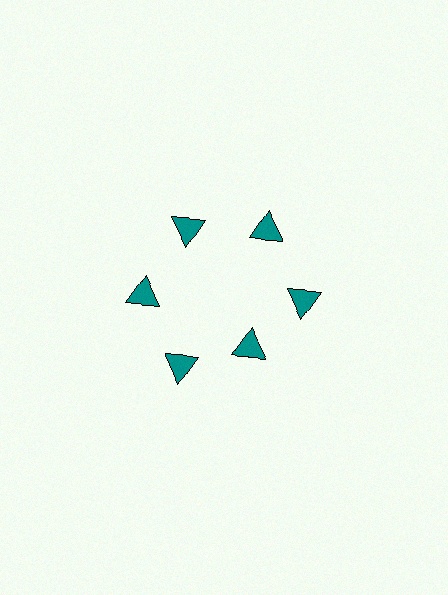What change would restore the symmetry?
The symmetry would be restored by moving it outward, back onto the ring so that all 6 triangles sit at equal angles and equal distance from the center.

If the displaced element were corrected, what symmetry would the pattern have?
It would have 6-fold rotational symmetry — the pattern would map onto itself every 60 degrees.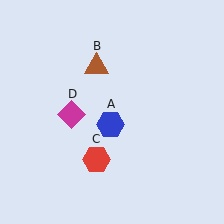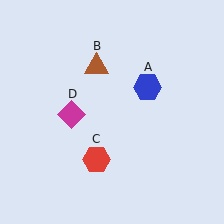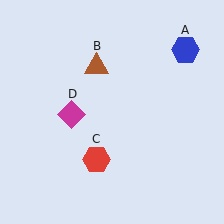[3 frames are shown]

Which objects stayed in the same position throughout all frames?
Brown triangle (object B) and red hexagon (object C) and magenta diamond (object D) remained stationary.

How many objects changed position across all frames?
1 object changed position: blue hexagon (object A).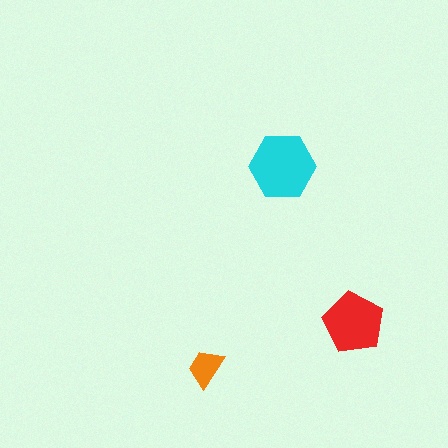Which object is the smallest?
The orange trapezoid.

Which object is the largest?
The cyan hexagon.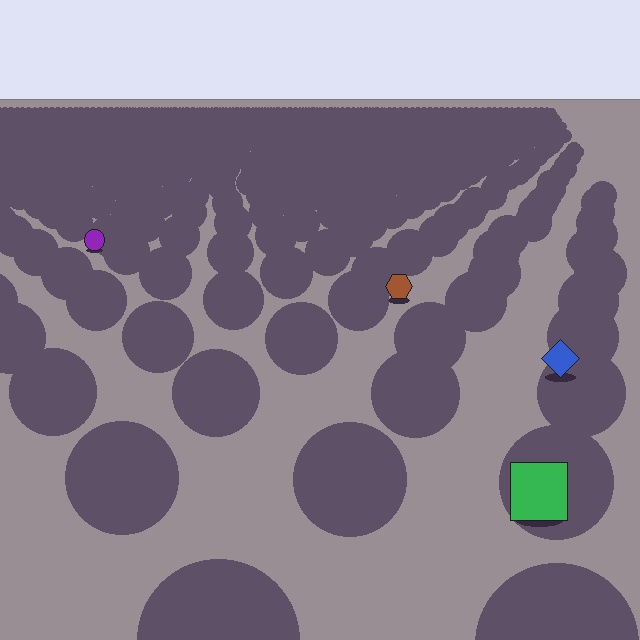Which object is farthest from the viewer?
The purple circle is farthest from the viewer. It appears smaller and the ground texture around it is denser.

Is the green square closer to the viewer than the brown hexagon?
Yes. The green square is closer — you can tell from the texture gradient: the ground texture is coarser near it.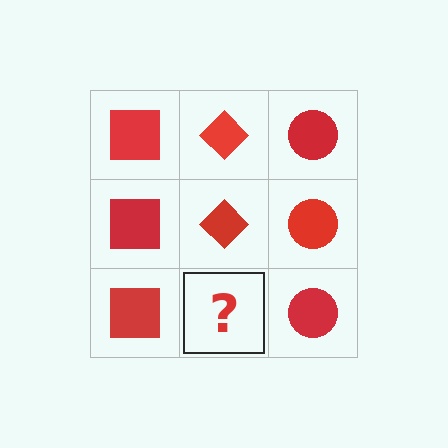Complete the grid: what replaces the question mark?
The question mark should be replaced with a red diamond.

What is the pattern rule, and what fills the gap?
The rule is that each column has a consistent shape. The gap should be filled with a red diamond.